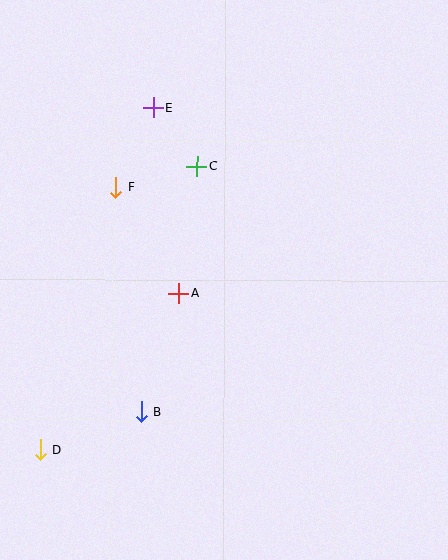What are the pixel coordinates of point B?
Point B is at (142, 411).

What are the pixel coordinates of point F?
Point F is at (116, 187).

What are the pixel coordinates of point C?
Point C is at (197, 166).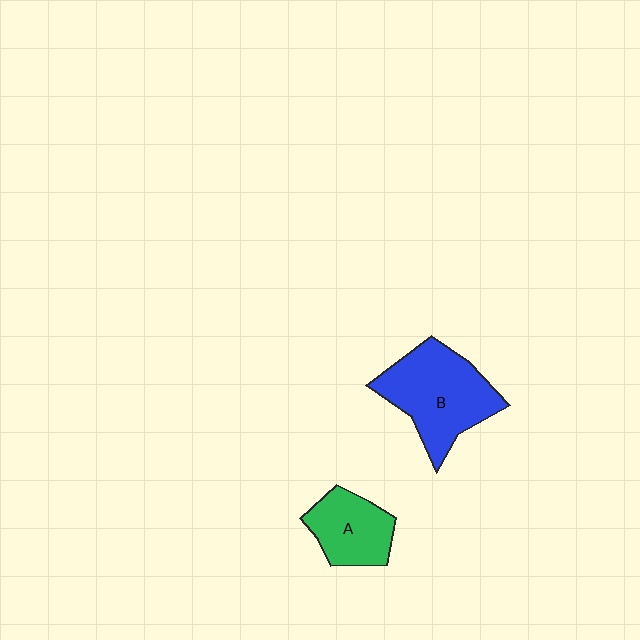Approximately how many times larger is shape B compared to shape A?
Approximately 1.6 times.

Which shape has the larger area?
Shape B (blue).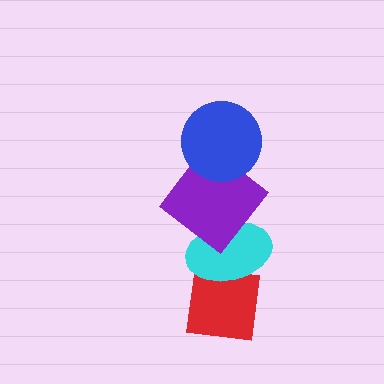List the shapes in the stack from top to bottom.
From top to bottom: the blue circle, the purple diamond, the cyan ellipse, the red square.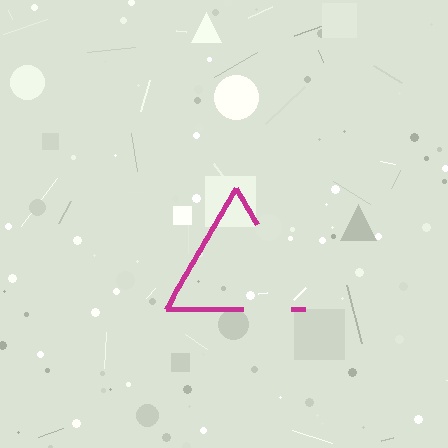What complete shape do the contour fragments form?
The contour fragments form a triangle.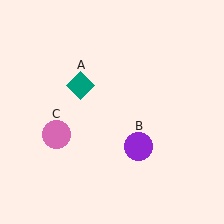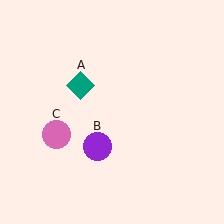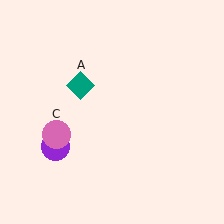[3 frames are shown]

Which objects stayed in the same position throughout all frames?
Teal diamond (object A) and pink circle (object C) remained stationary.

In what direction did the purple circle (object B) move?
The purple circle (object B) moved left.